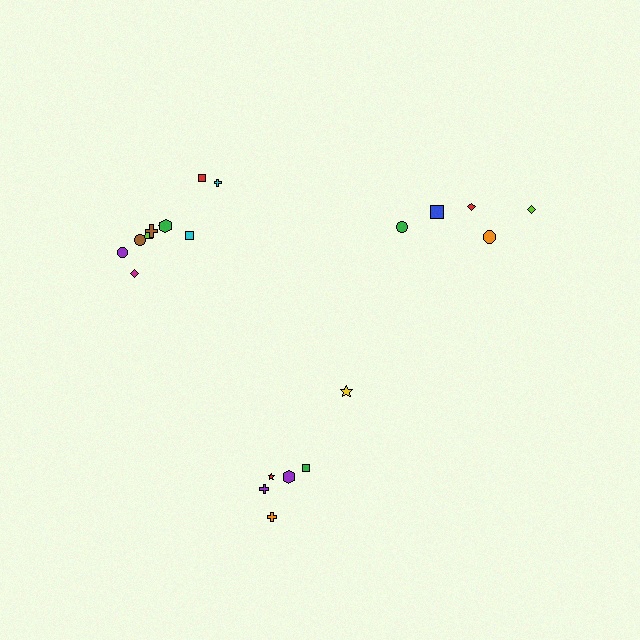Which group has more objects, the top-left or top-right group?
The top-left group.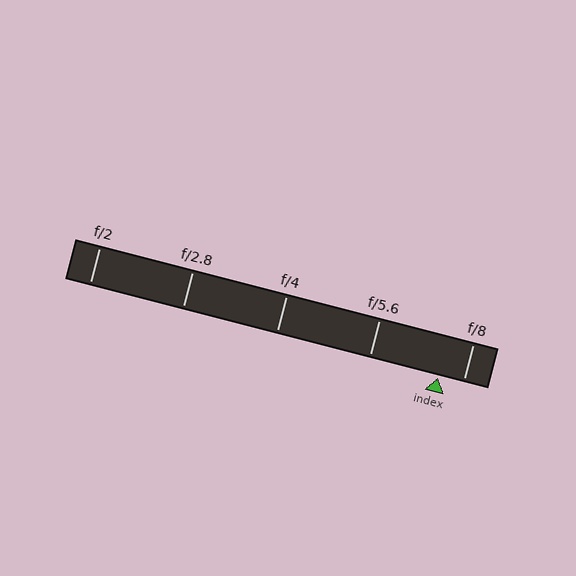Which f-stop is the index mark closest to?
The index mark is closest to f/8.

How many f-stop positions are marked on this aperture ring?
There are 5 f-stop positions marked.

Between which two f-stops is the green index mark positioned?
The index mark is between f/5.6 and f/8.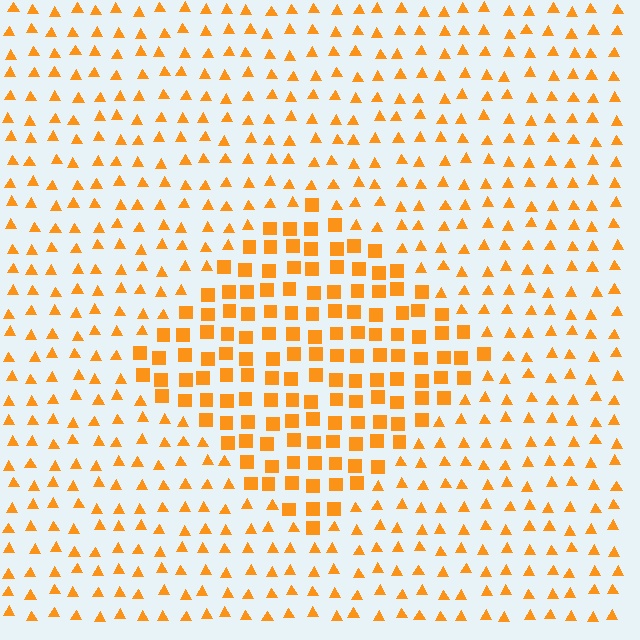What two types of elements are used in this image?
The image uses squares inside the diamond region and triangles outside it.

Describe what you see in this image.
The image is filled with small orange elements arranged in a uniform grid. A diamond-shaped region contains squares, while the surrounding area contains triangles. The boundary is defined purely by the change in element shape.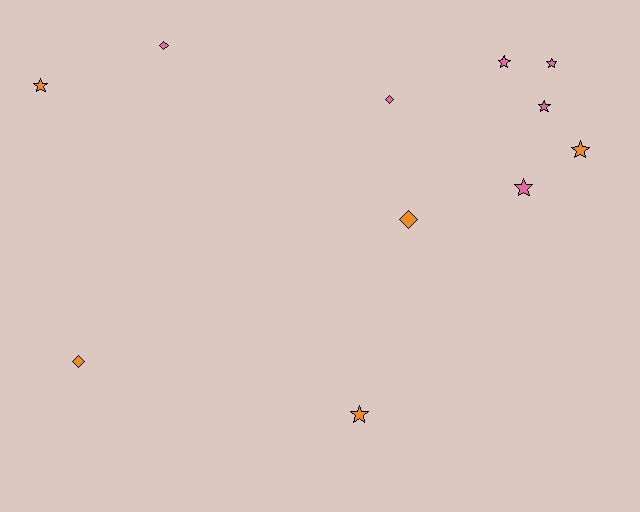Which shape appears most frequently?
Star, with 7 objects.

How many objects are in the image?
There are 11 objects.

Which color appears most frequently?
Pink, with 6 objects.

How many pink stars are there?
There are 4 pink stars.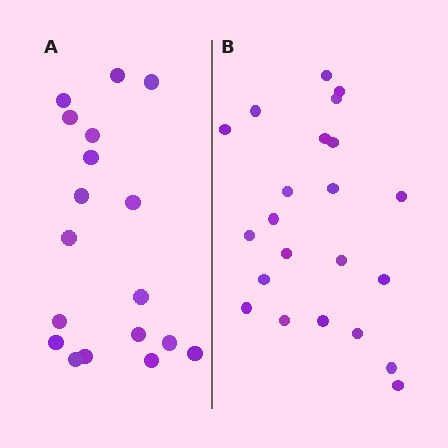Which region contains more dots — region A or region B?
Region B (the right region) has more dots.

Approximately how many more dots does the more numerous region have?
Region B has about 4 more dots than region A.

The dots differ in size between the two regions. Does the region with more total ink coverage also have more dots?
No. Region A has more total ink coverage because its dots are larger, but region B actually contains more individual dots. Total area can be misleading — the number of items is what matters here.